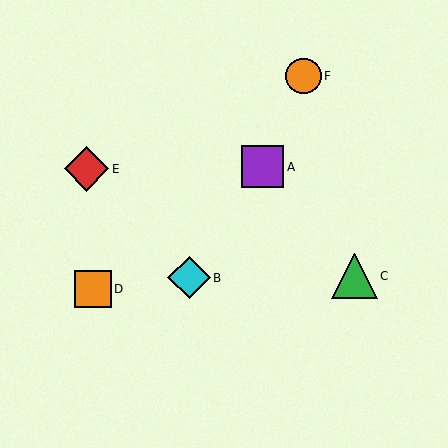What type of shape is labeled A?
Shape A is a purple square.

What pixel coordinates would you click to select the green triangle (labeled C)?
Click at (355, 276) to select the green triangle C.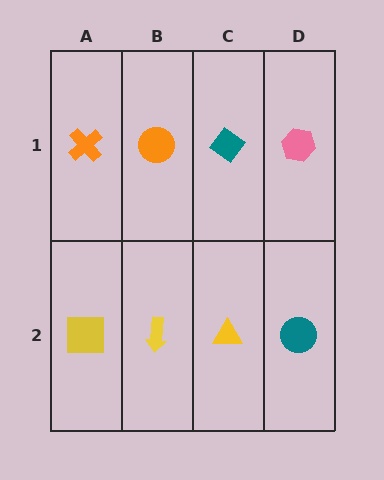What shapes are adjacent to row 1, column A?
A yellow square (row 2, column A), an orange circle (row 1, column B).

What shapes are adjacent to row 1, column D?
A teal circle (row 2, column D), a teal diamond (row 1, column C).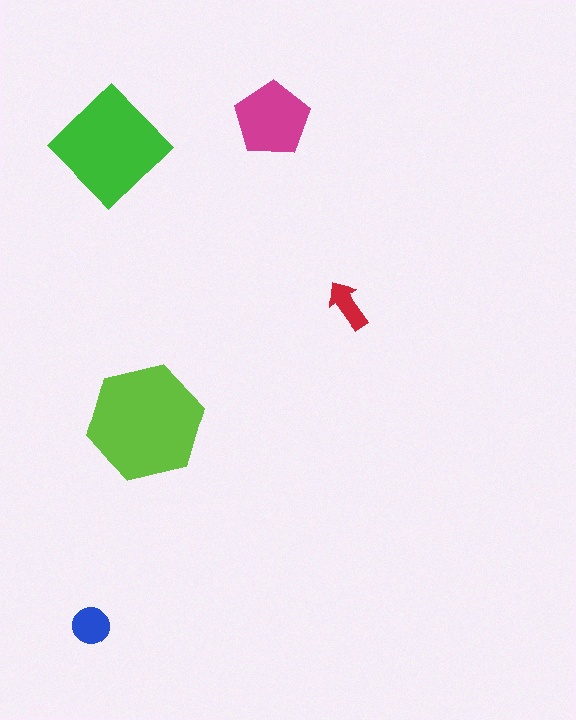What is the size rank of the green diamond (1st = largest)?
2nd.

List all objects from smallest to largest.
The red arrow, the blue circle, the magenta pentagon, the green diamond, the lime hexagon.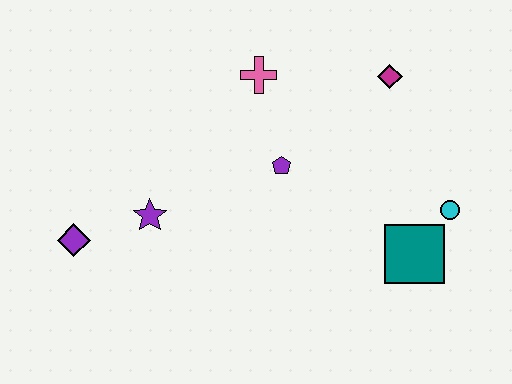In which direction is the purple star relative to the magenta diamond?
The purple star is to the left of the magenta diamond.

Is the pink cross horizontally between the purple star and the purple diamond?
No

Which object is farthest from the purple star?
The cyan circle is farthest from the purple star.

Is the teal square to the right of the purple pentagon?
Yes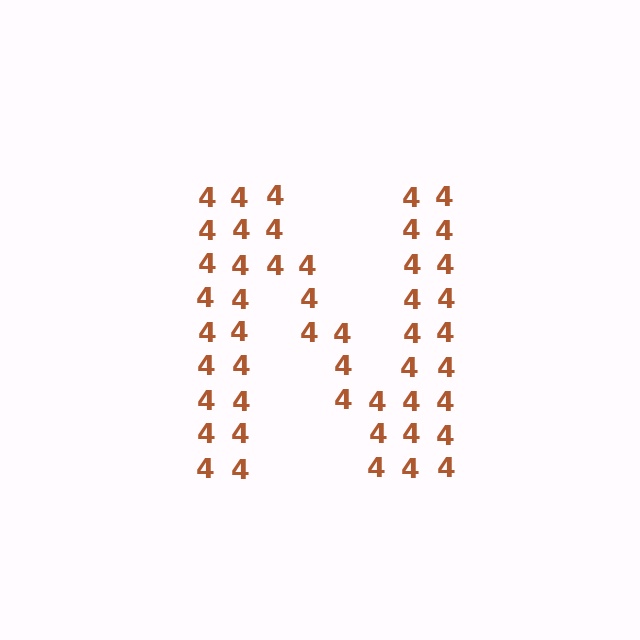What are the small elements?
The small elements are digit 4's.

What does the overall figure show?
The overall figure shows the letter N.